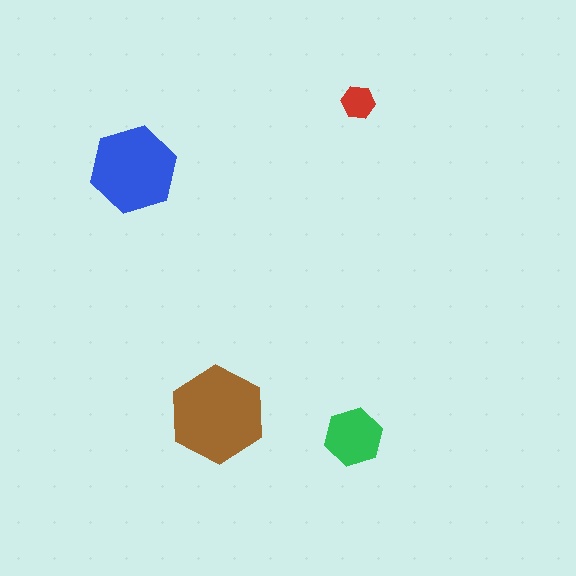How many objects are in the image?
There are 4 objects in the image.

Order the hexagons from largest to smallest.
the brown one, the blue one, the green one, the red one.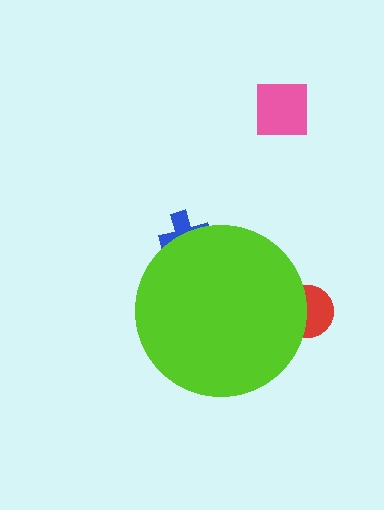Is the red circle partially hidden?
Yes, the red circle is partially hidden behind the lime circle.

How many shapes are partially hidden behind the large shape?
2 shapes are partially hidden.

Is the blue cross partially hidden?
Yes, the blue cross is partially hidden behind the lime circle.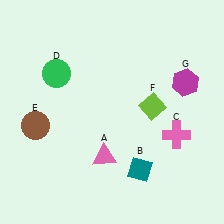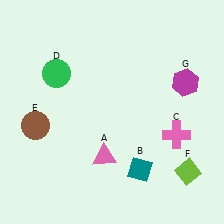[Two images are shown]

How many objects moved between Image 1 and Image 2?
1 object moved between the two images.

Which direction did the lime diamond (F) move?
The lime diamond (F) moved down.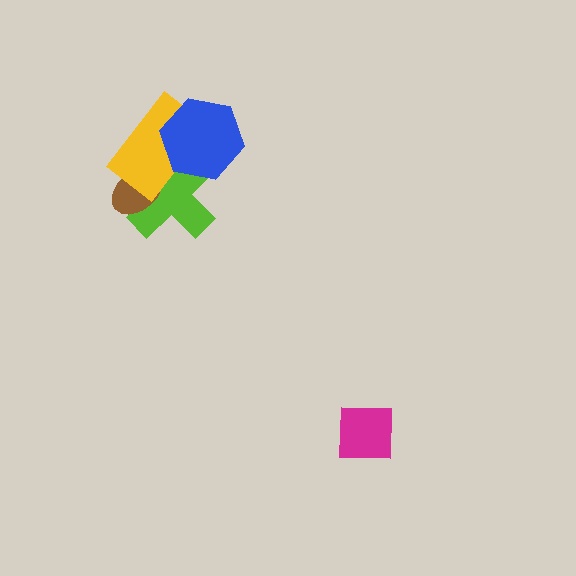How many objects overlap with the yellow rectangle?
3 objects overlap with the yellow rectangle.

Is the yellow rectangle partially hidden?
Yes, it is partially covered by another shape.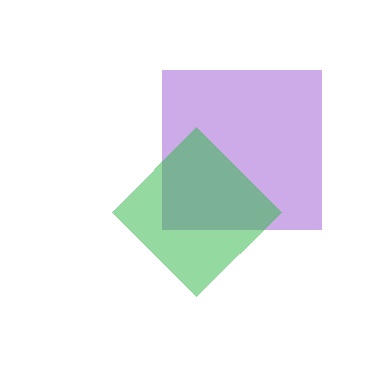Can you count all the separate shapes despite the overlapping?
Yes, there are 2 separate shapes.